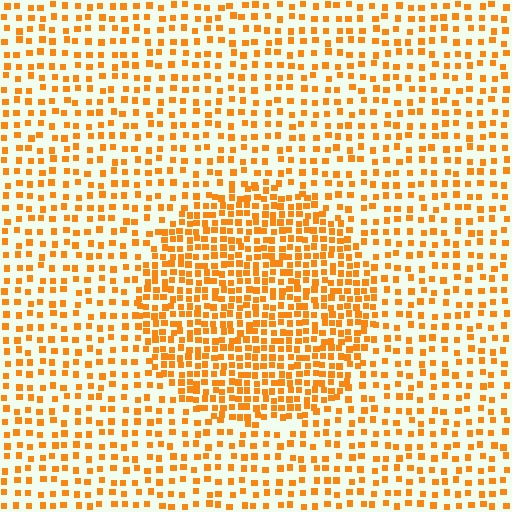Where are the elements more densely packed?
The elements are more densely packed inside the circle boundary.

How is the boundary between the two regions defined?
The boundary is defined by a change in element density (approximately 2.0x ratio). All elements are the same color, size, and shape.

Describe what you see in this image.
The image contains small orange elements arranged at two different densities. A circle-shaped region is visible where the elements are more densely packed than the surrounding area.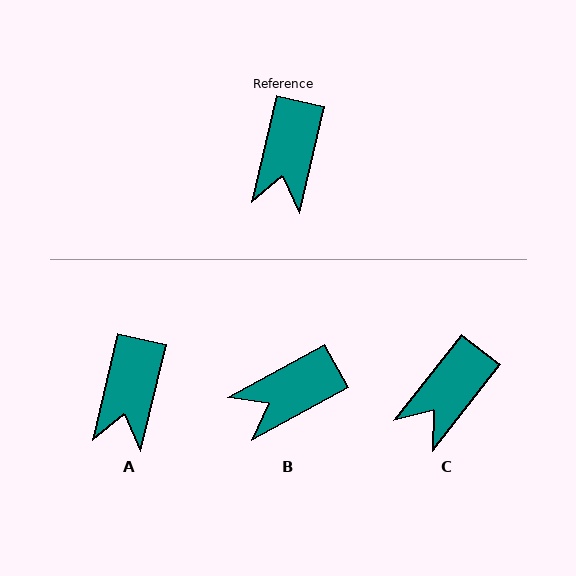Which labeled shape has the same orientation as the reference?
A.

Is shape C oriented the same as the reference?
No, it is off by about 25 degrees.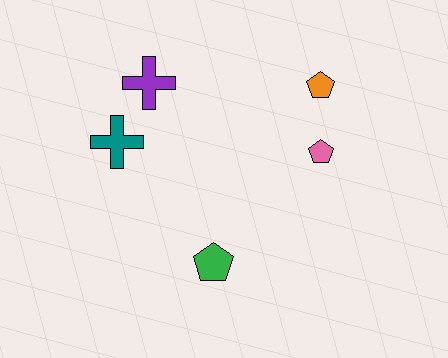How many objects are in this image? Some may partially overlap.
There are 5 objects.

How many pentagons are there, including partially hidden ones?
There are 3 pentagons.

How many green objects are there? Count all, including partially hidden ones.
There is 1 green object.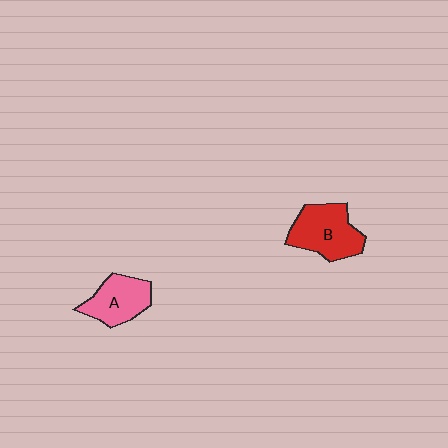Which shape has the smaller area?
Shape A (pink).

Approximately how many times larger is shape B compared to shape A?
Approximately 1.2 times.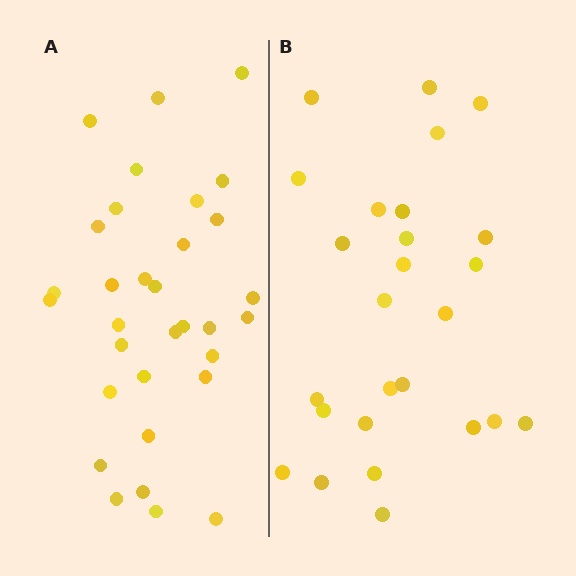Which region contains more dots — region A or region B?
Region A (the left region) has more dots.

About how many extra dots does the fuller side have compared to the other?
Region A has about 6 more dots than region B.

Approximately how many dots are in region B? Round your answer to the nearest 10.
About 30 dots. (The exact count is 26, which rounds to 30.)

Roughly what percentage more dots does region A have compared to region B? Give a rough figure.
About 25% more.